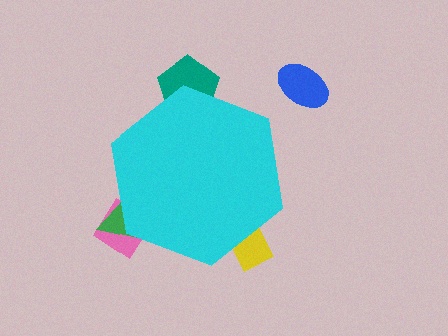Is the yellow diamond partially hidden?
Yes, the yellow diamond is partially hidden behind the cyan hexagon.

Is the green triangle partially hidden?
Yes, the green triangle is partially hidden behind the cyan hexagon.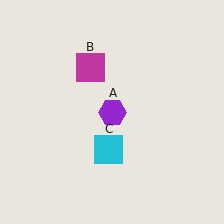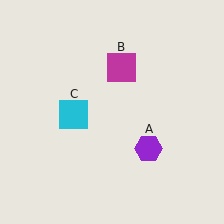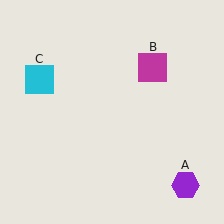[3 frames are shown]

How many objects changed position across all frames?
3 objects changed position: purple hexagon (object A), magenta square (object B), cyan square (object C).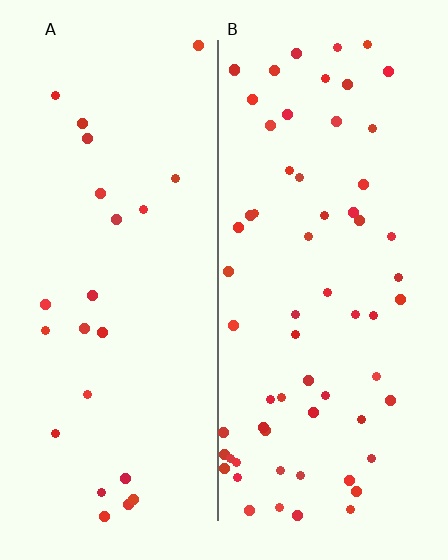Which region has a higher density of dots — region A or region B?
B (the right).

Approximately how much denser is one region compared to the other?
Approximately 2.7× — region B over region A.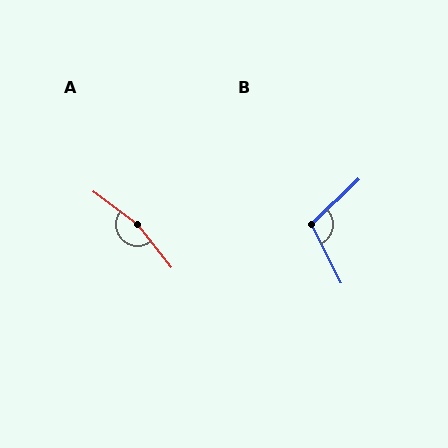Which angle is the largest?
A, at approximately 165 degrees.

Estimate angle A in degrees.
Approximately 165 degrees.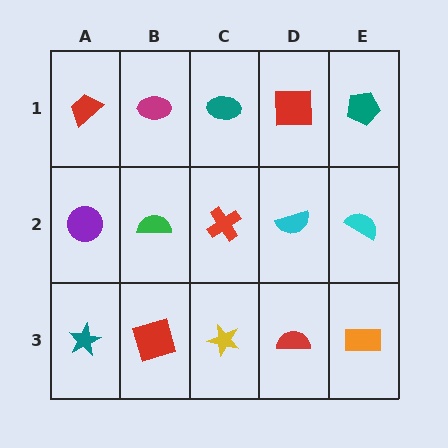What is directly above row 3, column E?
A cyan semicircle.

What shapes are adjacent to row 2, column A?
A red trapezoid (row 1, column A), a teal star (row 3, column A), a green semicircle (row 2, column B).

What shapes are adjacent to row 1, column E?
A cyan semicircle (row 2, column E), a red square (row 1, column D).